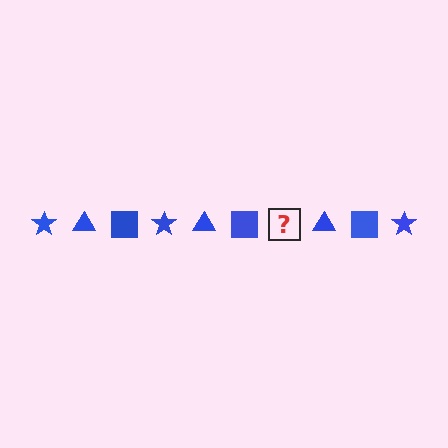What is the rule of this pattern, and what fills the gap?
The rule is that the pattern cycles through star, triangle, square shapes in blue. The gap should be filled with a blue star.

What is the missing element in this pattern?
The missing element is a blue star.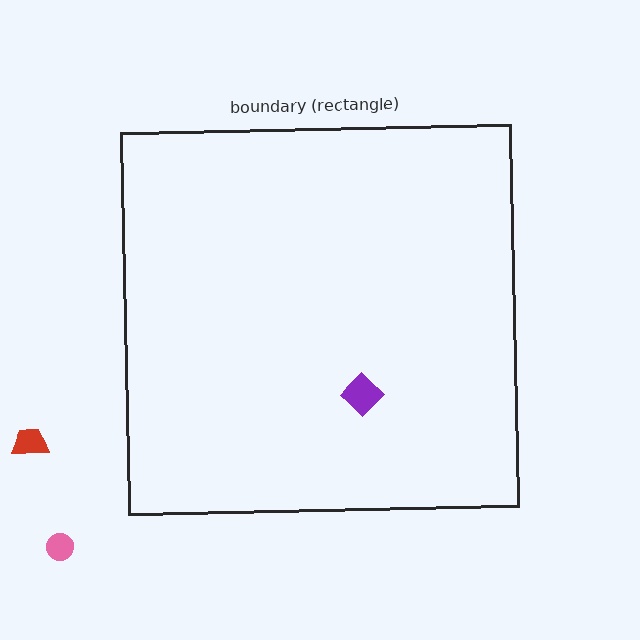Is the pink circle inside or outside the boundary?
Outside.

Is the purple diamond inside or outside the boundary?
Inside.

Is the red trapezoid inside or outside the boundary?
Outside.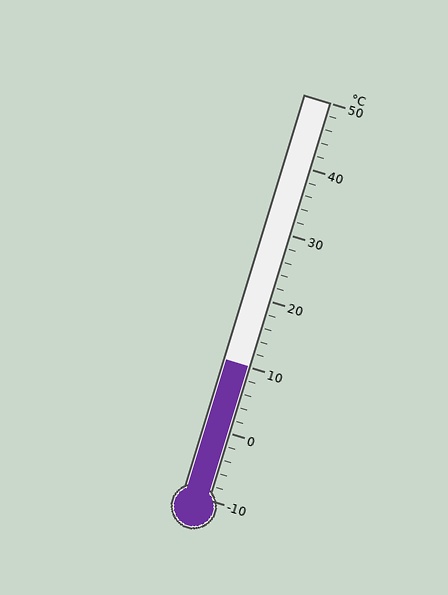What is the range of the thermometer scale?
The thermometer scale ranges from -10°C to 50°C.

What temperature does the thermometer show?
The thermometer shows approximately 10°C.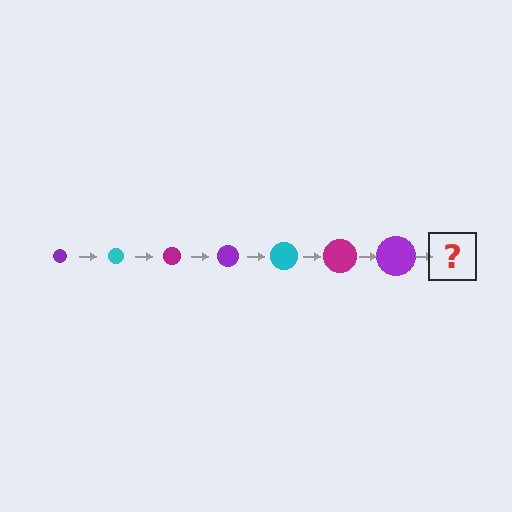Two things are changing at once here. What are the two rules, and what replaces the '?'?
The two rules are that the circle grows larger each step and the color cycles through purple, cyan, and magenta. The '?' should be a cyan circle, larger than the previous one.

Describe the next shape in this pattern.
It should be a cyan circle, larger than the previous one.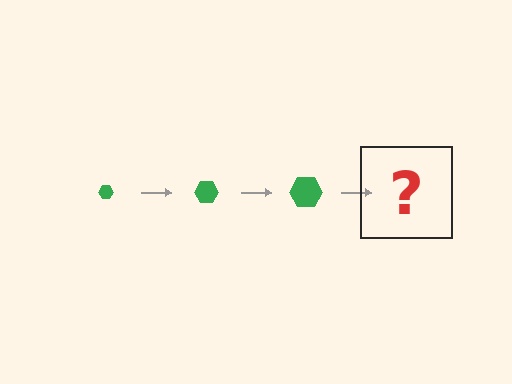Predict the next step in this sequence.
The next step is a green hexagon, larger than the previous one.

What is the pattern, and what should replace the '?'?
The pattern is that the hexagon gets progressively larger each step. The '?' should be a green hexagon, larger than the previous one.